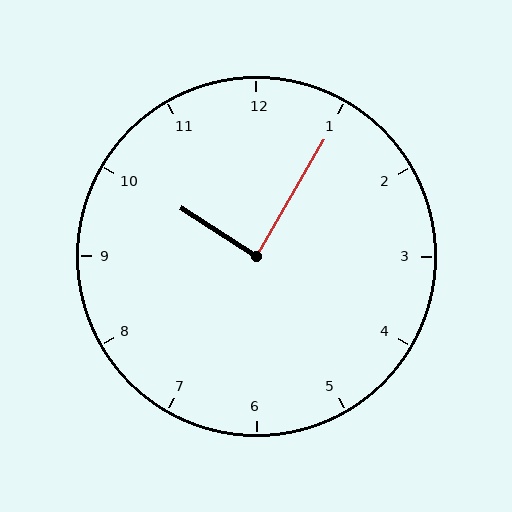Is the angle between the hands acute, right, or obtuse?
It is right.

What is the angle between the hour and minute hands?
Approximately 88 degrees.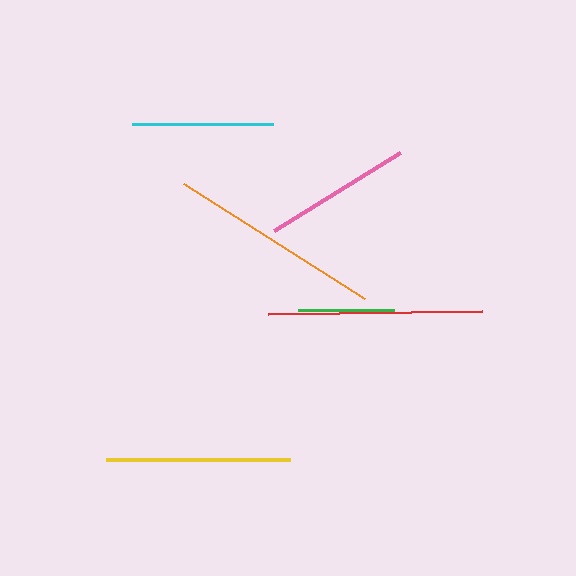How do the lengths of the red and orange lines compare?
The red and orange lines are approximately the same length.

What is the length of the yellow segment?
The yellow segment is approximately 184 pixels long.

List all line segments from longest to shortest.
From longest to shortest: red, orange, yellow, pink, cyan, green.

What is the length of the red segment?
The red segment is approximately 214 pixels long.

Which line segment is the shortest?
The green line is the shortest at approximately 96 pixels.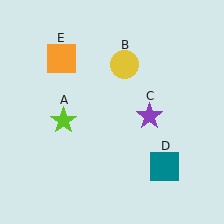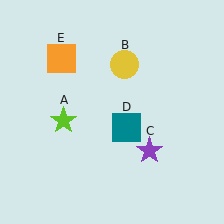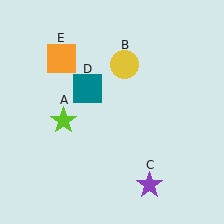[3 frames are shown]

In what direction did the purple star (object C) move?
The purple star (object C) moved down.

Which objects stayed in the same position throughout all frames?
Lime star (object A) and yellow circle (object B) and orange square (object E) remained stationary.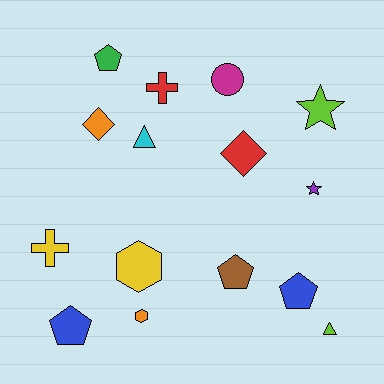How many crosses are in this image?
There are 2 crosses.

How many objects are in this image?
There are 15 objects.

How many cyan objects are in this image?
There is 1 cyan object.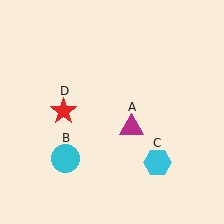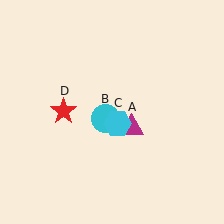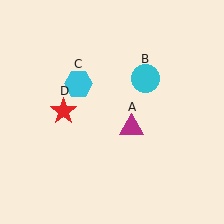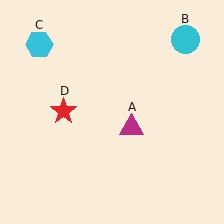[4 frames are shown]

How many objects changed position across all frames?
2 objects changed position: cyan circle (object B), cyan hexagon (object C).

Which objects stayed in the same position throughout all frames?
Magenta triangle (object A) and red star (object D) remained stationary.